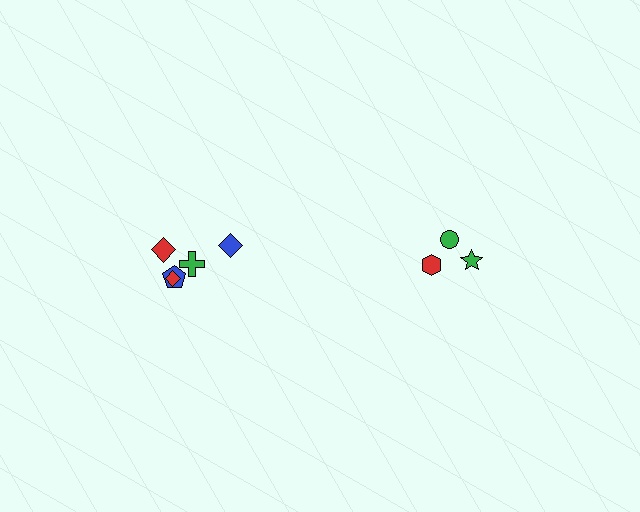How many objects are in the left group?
There are 5 objects.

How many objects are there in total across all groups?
There are 8 objects.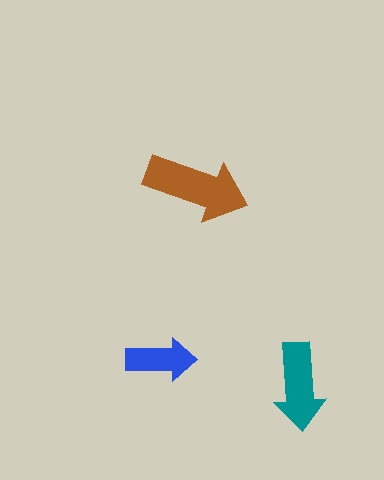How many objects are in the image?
There are 3 objects in the image.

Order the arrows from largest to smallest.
the brown one, the teal one, the blue one.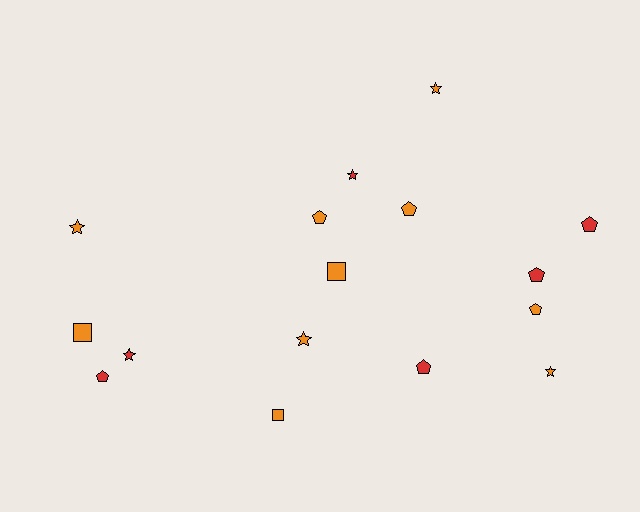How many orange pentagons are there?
There are 3 orange pentagons.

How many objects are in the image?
There are 16 objects.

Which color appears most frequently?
Orange, with 10 objects.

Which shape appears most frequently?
Pentagon, with 7 objects.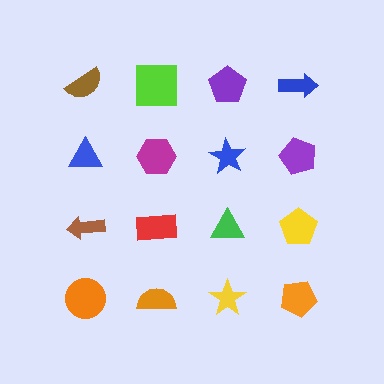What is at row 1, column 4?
A blue arrow.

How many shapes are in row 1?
4 shapes.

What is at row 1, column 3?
A purple pentagon.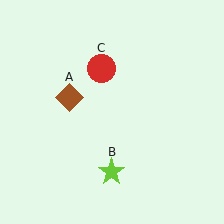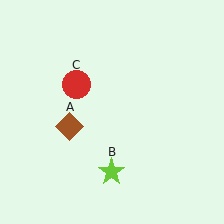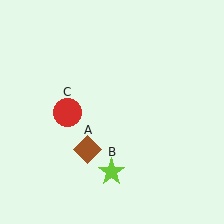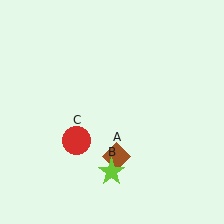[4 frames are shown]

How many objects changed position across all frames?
2 objects changed position: brown diamond (object A), red circle (object C).